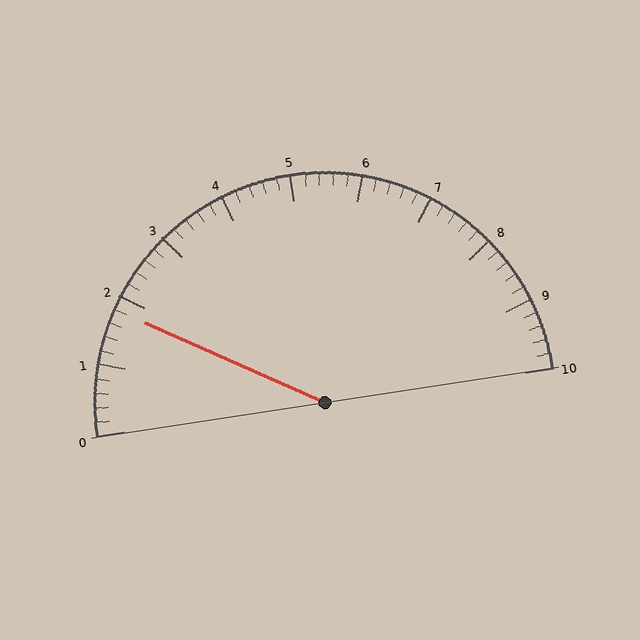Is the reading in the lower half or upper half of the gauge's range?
The reading is in the lower half of the range (0 to 10).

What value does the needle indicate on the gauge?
The needle indicates approximately 1.8.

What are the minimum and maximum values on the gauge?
The gauge ranges from 0 to 10.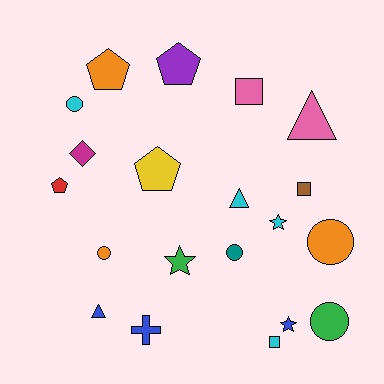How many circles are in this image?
There are 5 circles.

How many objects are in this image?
There are 20 objects.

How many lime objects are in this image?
There are no lime objects.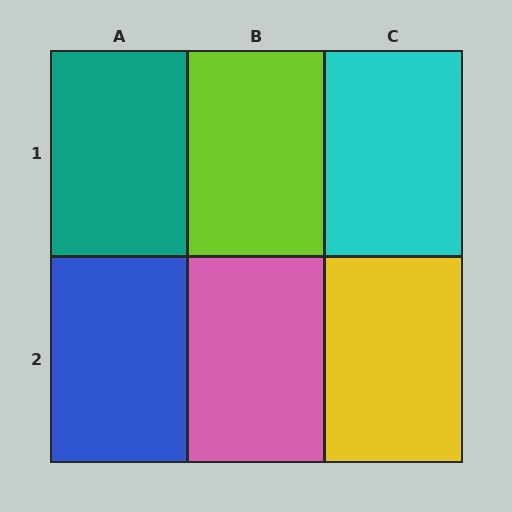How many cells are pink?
1 cell is pink.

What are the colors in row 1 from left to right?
Teal, lime, cyan.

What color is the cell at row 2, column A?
Blue.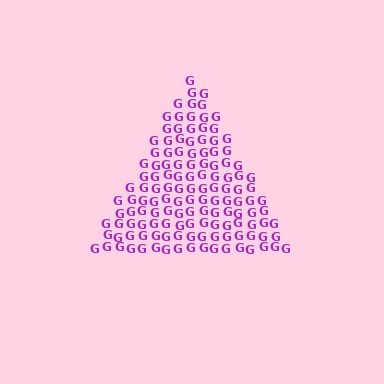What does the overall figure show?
The overall figure shows a triangle.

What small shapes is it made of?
It is made of small letter G's.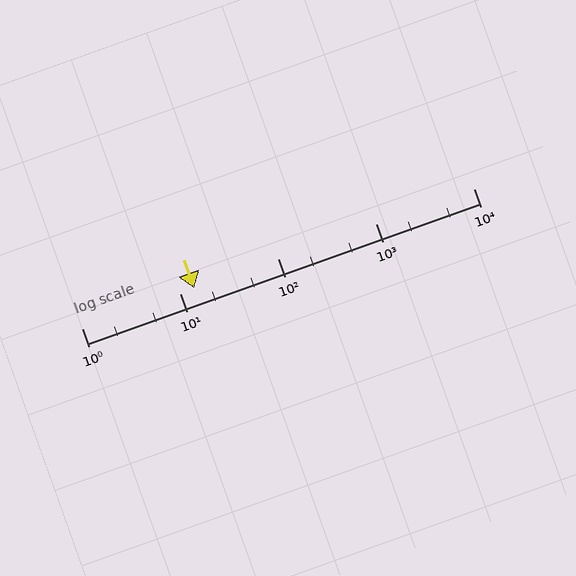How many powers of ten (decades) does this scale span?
The scale spans 4 decades, from 1 to 10000.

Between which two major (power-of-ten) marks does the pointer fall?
The pointer is between 10 and 100.